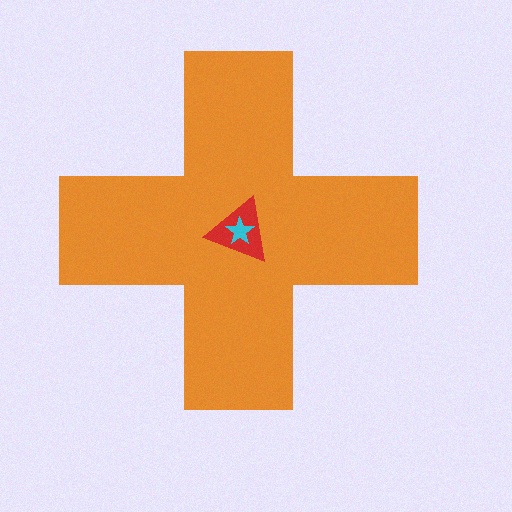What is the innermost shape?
The cyan star.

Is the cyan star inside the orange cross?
Yes.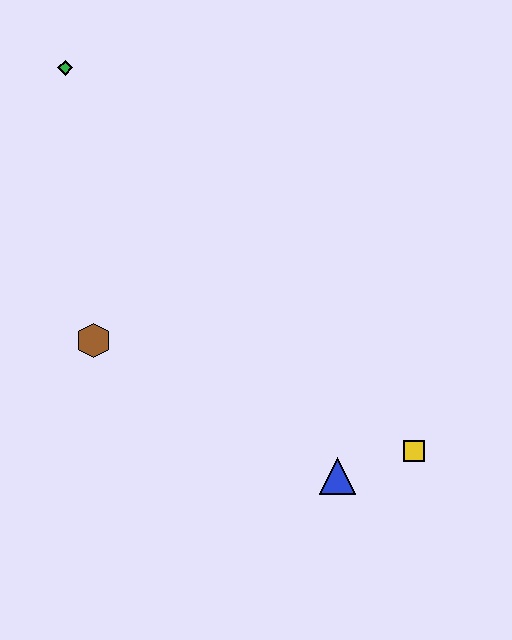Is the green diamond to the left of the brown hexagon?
Yes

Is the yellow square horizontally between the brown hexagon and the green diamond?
No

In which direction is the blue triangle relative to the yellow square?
The blue triangle is to the left of the yellow square.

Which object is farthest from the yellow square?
The green diamond is farthest from the yellow square.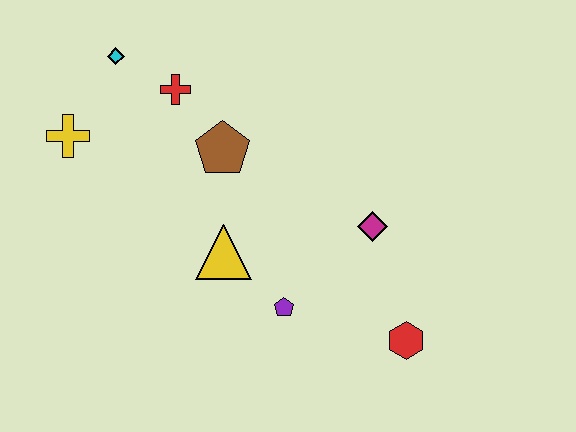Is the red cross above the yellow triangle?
Yes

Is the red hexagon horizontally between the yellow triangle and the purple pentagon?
No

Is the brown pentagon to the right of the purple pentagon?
No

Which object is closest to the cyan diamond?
The red cross is closest to the cyan diamond.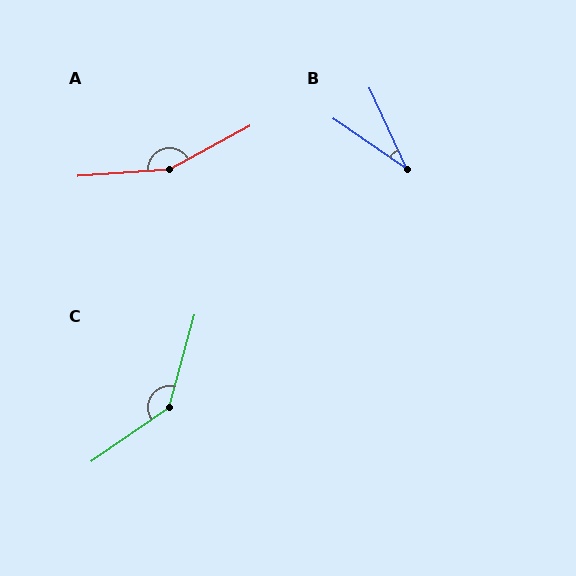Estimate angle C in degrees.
Approximately 140 degrees.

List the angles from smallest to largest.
B (31°), C (140°), A (156°).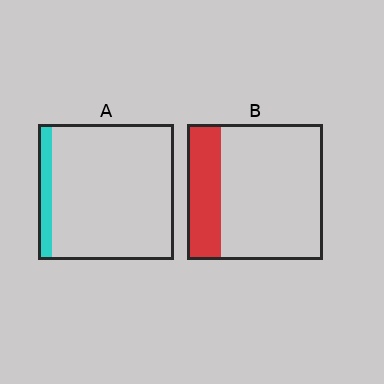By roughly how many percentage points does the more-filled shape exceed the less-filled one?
By roughly 15 percentage points (B over A).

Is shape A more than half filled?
No.